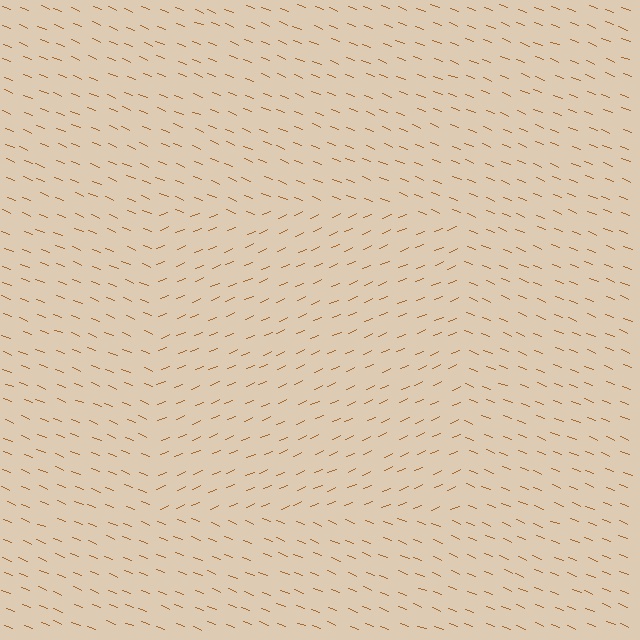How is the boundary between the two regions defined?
The boundary is defined purely by a change in line orientation (approximately 45 degrees difference). All lines are the same color and thickness.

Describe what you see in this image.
The image is filled with small brown line segments. A rectangle region in the image has lines oriented differently from the surrounding lines, creating a visible texture boundary.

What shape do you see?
I see a rectangle.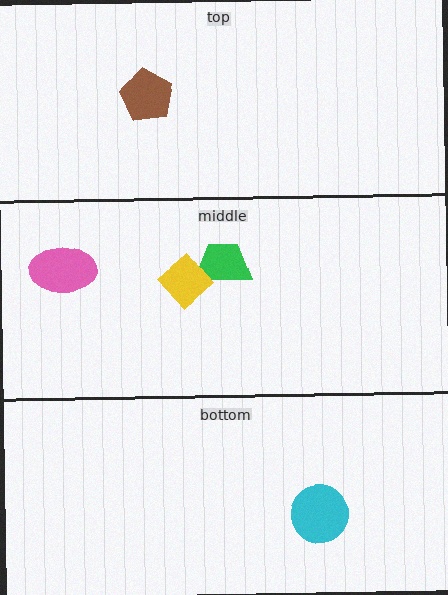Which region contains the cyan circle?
The bottom region.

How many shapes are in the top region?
1.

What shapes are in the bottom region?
The cyan circle.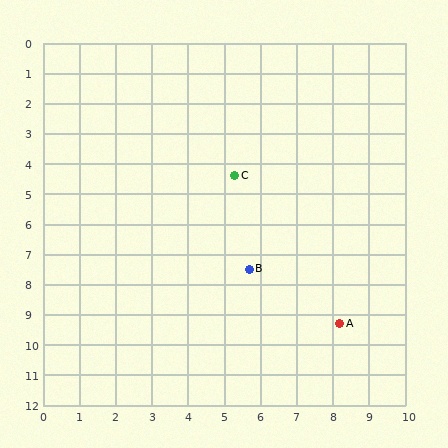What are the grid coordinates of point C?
Point C is at approximately (5.3, 4.4).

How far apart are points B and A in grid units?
Points B and A are about 3.1 grid units apart.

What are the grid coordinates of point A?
Point A is at approximately (8.2, 9.3).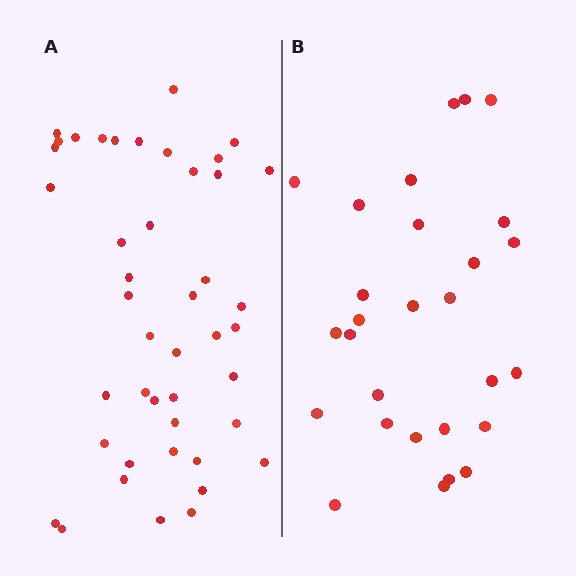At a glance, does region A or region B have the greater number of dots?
Region A (the left region) has more dots.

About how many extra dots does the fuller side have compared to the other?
Region A has approximately 15 more dots than region B.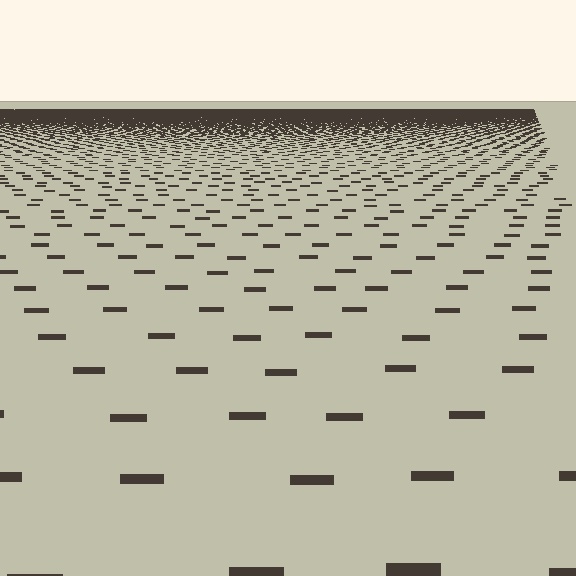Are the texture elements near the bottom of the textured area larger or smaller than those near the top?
Larger. Near the bottom, elements are closer to the viewer and appear at a bigger on-screen size.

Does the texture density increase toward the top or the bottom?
Density increases toward the top.